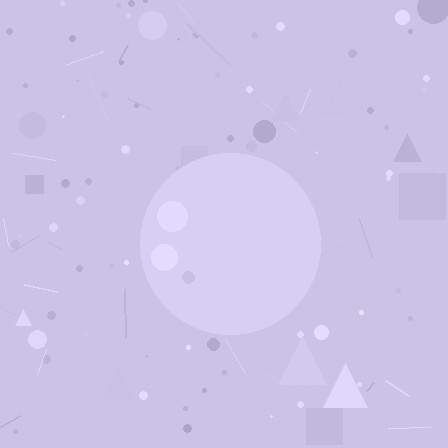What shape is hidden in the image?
A circle is hidden in the image.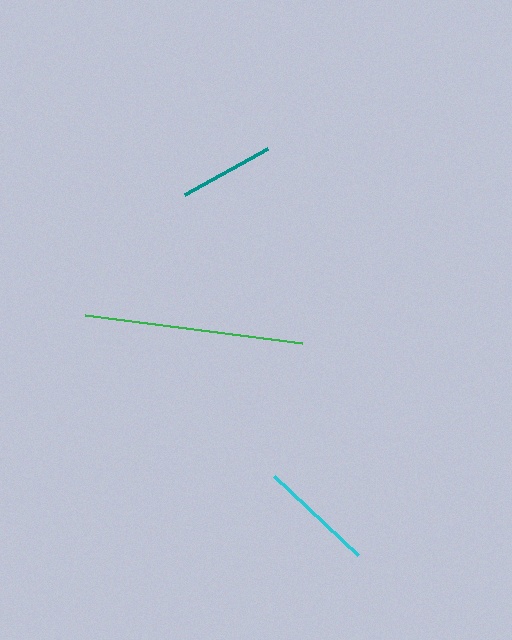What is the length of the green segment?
The green segment is approximately 218 pixels long.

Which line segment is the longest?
The green line is the longest at approximately 218 pixels.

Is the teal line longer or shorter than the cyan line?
The cyan line is longer than the teal line.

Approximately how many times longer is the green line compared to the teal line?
The green line is approximately 2.3 times the length of the teal line.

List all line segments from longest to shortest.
From longest to shortest: green, cyan, teal.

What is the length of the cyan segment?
The cyan segment is approximately 115 pixels long.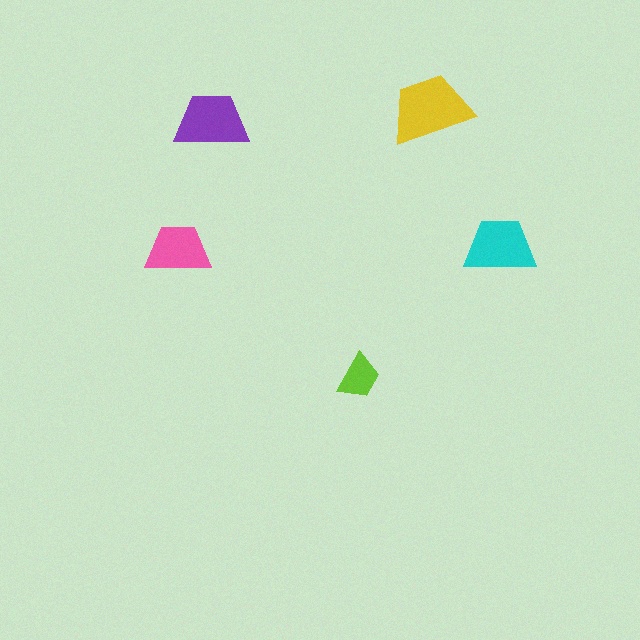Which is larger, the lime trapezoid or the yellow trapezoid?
The yellow one.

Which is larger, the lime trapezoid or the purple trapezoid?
The purple one.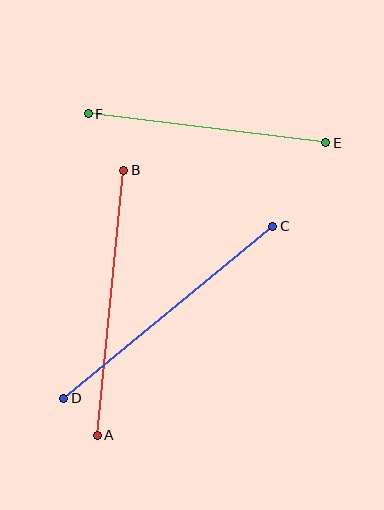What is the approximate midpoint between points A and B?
The midpoint is at approximately (111, 303) pixels.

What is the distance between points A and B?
The distance is approximately 266 pixels.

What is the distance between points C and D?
The distance is approximately 270 pixels.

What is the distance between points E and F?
The distance is approximately 239 pixels.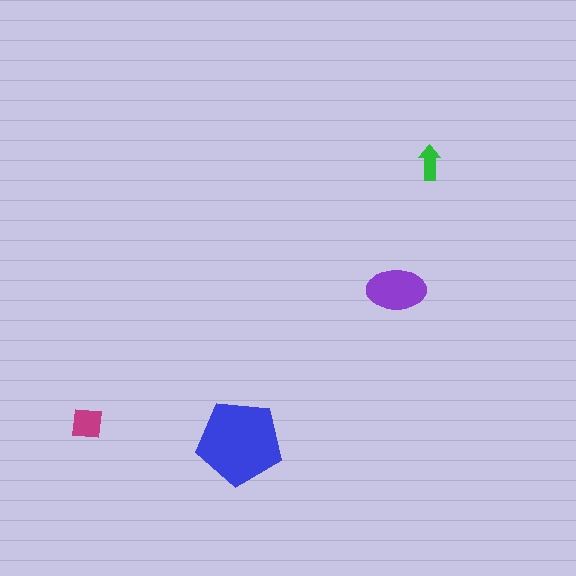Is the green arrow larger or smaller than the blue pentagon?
Smaller.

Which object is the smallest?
The green arrow.